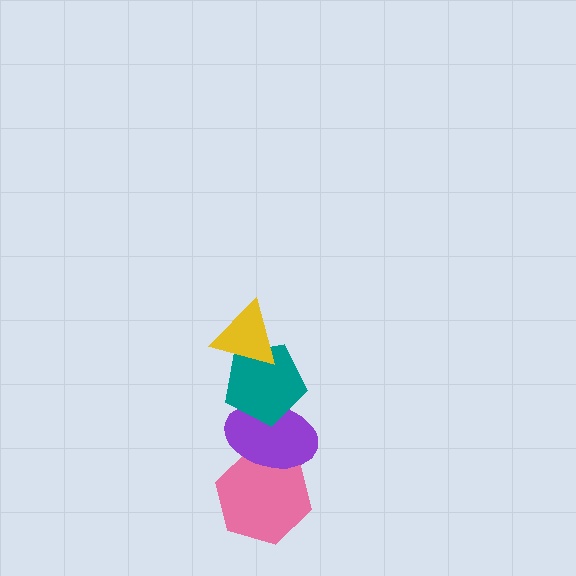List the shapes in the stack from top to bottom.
From top to bottom: the yellow triangle, the teal pentagon, the purple ellipse, the pink hexagon.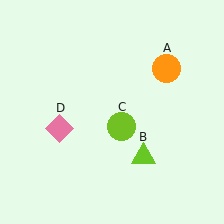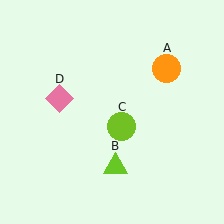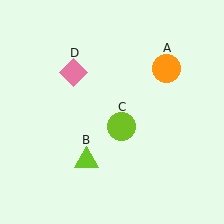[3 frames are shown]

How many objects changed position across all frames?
2 objects changed position: lime triangle (object B), pink diamond (object D).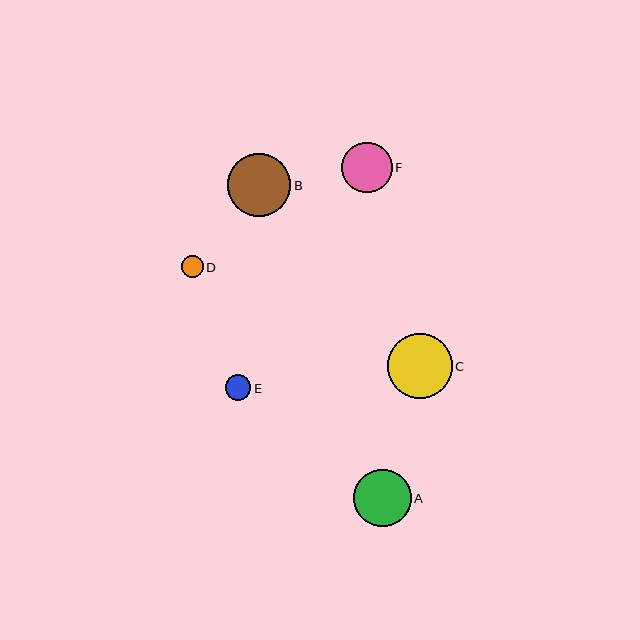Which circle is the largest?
Circle C is the largest with a size of approximately 65 pixels.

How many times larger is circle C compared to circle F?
Circle C is approximately 1.3 times the size of circle F.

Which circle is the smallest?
Circle D is the smallest with a size of approximately 22 pixels.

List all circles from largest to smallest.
From largest to smallest: C, B, A, F, E, D.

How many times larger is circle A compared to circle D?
Circle A is approximately 2.6 times the size of circle D.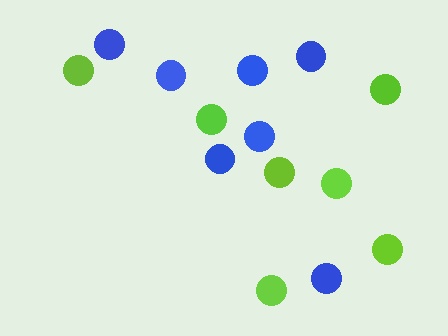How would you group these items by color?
There are 2 groups: one group of blue circles (7) and one group of lime circles (7).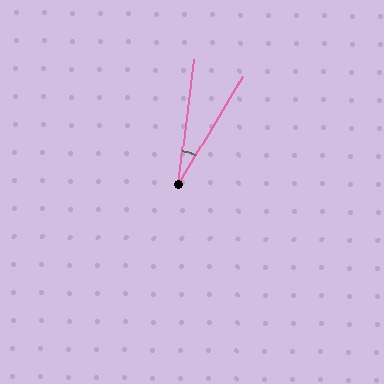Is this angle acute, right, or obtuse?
It is acute.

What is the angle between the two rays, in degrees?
Approximately 23 degrees.